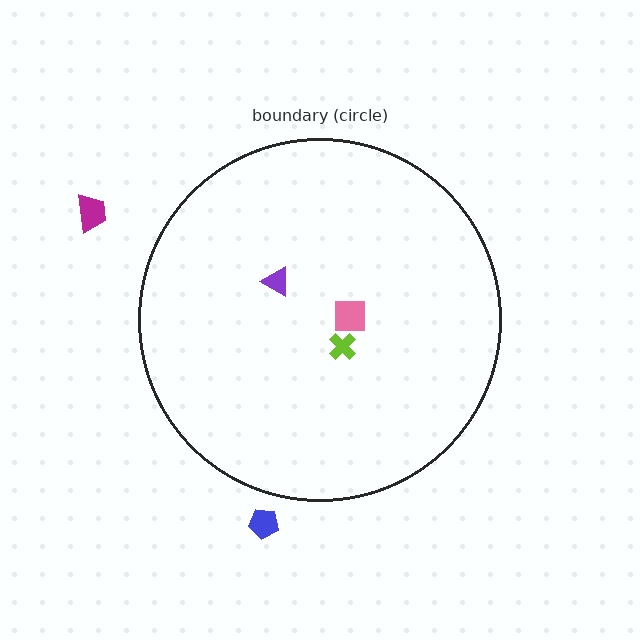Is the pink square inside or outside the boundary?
Inside.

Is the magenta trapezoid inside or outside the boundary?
Outside.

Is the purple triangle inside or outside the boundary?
Inside.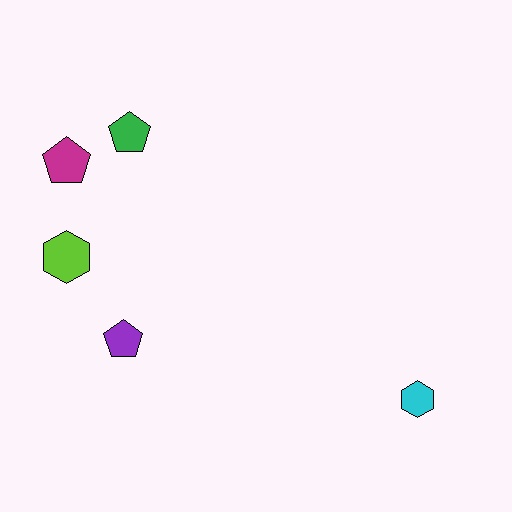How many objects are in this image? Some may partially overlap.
There are 5 objects.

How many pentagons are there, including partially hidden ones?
There are 3 pentagons.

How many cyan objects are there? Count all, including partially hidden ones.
There is 1 cyan object.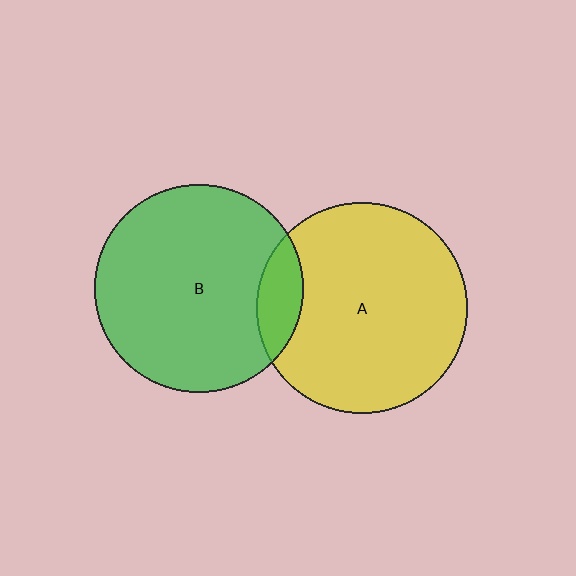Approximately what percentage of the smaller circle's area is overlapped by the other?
Approximately 10%.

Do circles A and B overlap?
Yes.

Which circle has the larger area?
Circle A (yellow).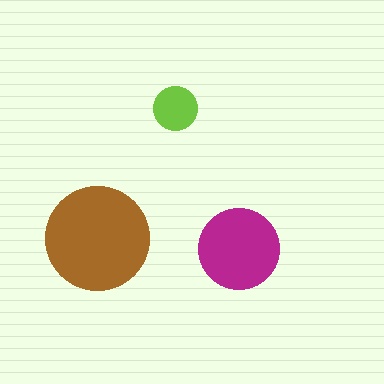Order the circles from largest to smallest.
the brown one, the magenta one, the lime one.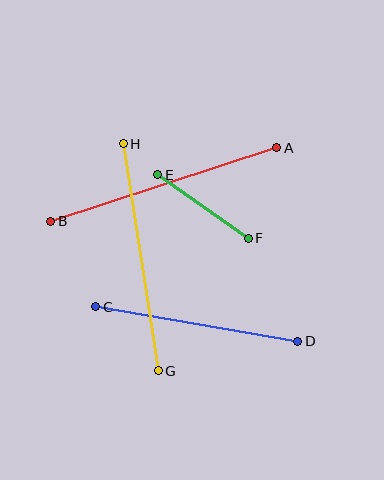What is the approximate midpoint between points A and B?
The midpoint is at approximately (164, 185) pixels.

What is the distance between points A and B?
The distance is approximately 238 pixels.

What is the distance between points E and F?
The distance is approximately 111 pixels.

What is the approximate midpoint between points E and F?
The midpoint is at approximately (203, 207) pixels.